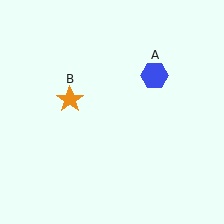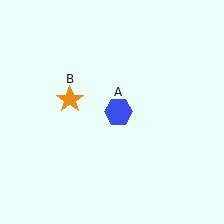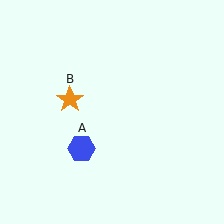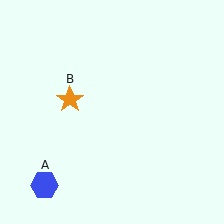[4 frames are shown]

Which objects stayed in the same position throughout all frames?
Orange star (object B) remained stationary.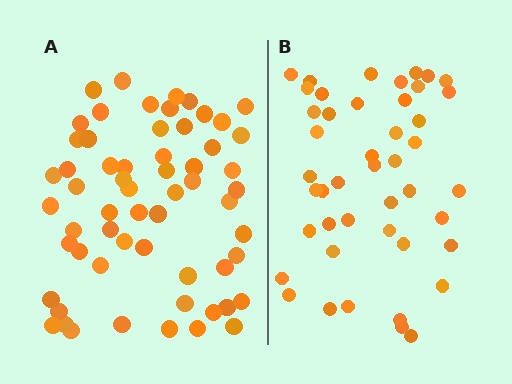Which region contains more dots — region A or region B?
Region A (the left region) has more dots.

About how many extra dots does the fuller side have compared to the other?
Region A has approximately 15 more dots than region B.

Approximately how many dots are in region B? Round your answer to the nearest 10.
About 40 dots. (The exact count is 45, which rounds to 40.)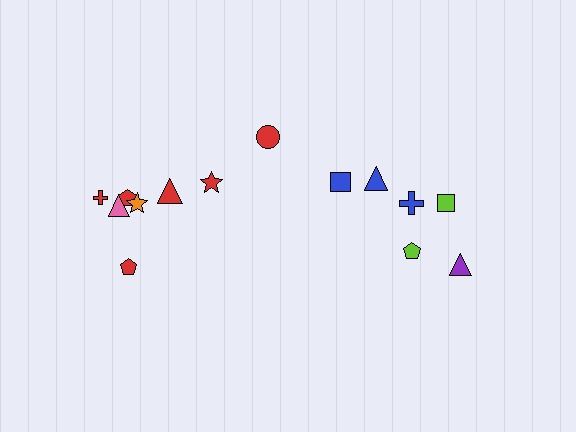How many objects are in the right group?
There are 6 objects.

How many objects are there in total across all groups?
There are 14 objects.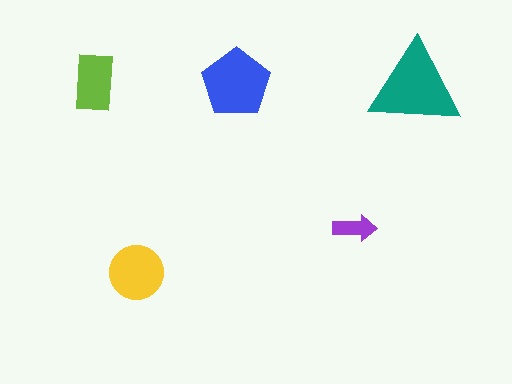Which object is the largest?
The teal triangle.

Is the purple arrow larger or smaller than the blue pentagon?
Smaller.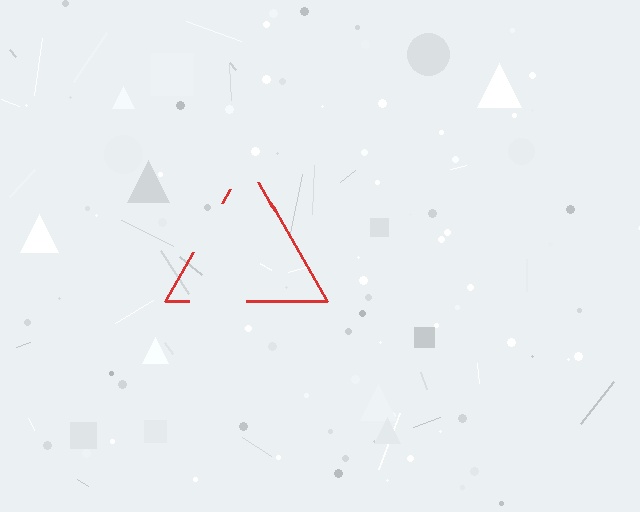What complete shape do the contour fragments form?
The contour fragments form a triangle.